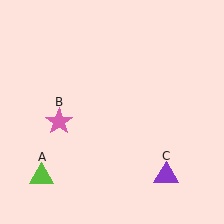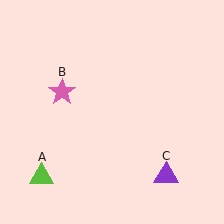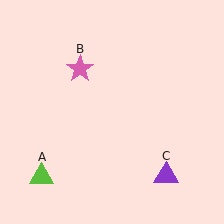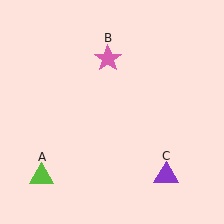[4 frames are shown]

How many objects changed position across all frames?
1 object changed position: pink star (object B).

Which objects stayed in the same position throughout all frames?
Lime triangle (object A) and purple triangle (object C) remained stationary.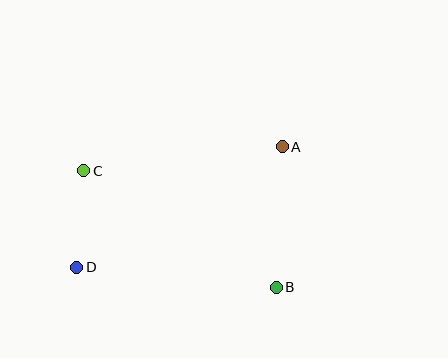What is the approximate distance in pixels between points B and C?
The distance between B and C is approximately 225 pixels.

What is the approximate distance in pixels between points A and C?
The distance between A and C is approximately 200 pixels.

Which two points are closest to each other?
Points C and D are closest to each other.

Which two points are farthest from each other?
Points A and D are farthest from each other.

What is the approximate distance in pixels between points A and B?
The distance between A and B is approximately 141 pixels.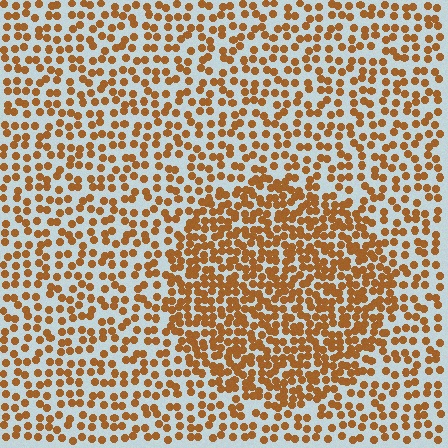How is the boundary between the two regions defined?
The boundary is defined by a change in element density (approximately 1.8x ratio). All elements are the same color, size, and shape.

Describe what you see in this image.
The image contains small brown elements arranged at two different densities. A circle-shaped region is visible where the elements are more densely packed than the surrounding area.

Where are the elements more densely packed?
The elements are more densely packed inside the circle boundary.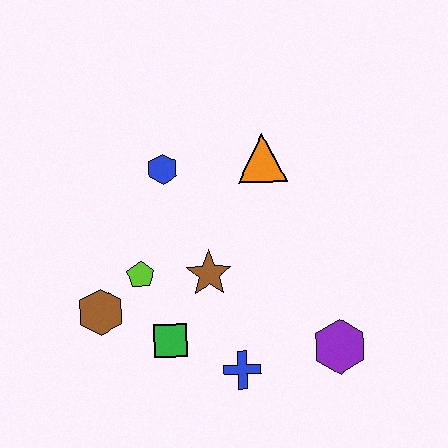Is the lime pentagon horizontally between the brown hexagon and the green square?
Yes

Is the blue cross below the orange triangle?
Yes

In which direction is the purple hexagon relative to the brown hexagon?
The purple hexagon is to the right of the brown hexagon.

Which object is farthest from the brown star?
The purple hexagon is farthest from the brown star.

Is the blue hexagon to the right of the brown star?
No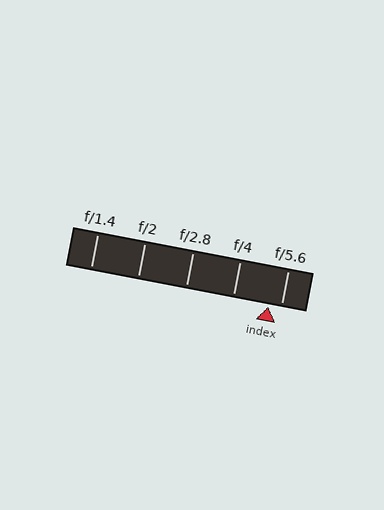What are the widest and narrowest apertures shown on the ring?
The widest aperture shown is f/1.4 and the narrowest is f/5.6.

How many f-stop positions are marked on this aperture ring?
There are 5 f-stop positions marked.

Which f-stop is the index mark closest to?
The index mark is closest to f/5.6.